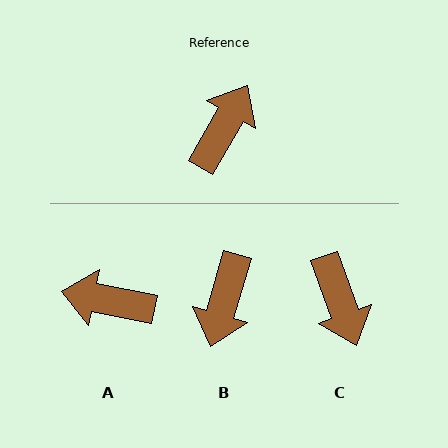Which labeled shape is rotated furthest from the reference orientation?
B, about 167 degrees away.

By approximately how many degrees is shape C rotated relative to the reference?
Approximately 131 degrees clockwise.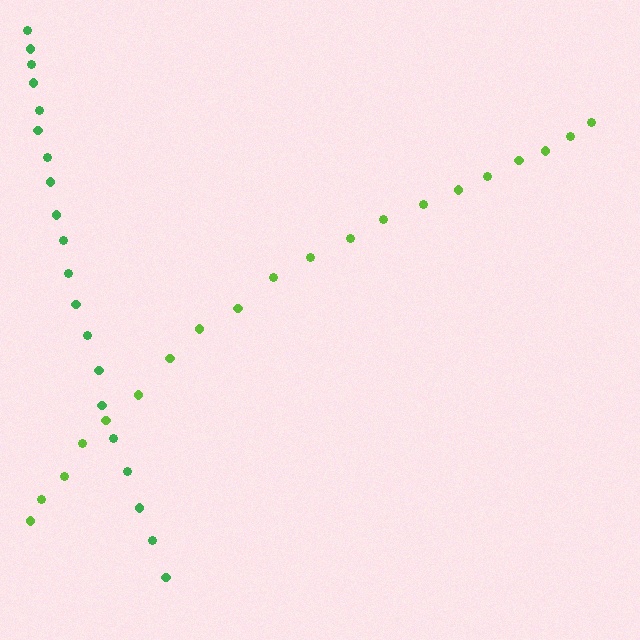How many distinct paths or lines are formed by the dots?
There are 2 distinct paths.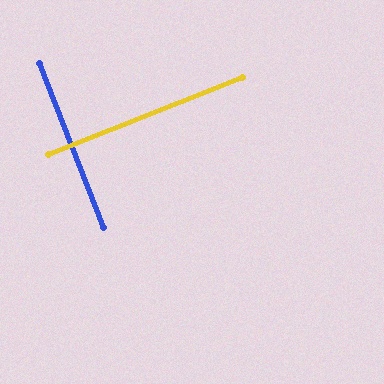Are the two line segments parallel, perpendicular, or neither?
Perpendicular — they meet at approximately 90°.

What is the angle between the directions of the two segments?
Approximately 90 degrees.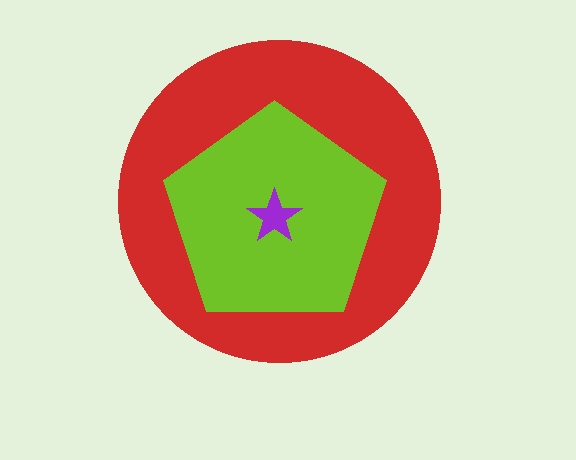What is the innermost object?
The purple star.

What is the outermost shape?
The red circle.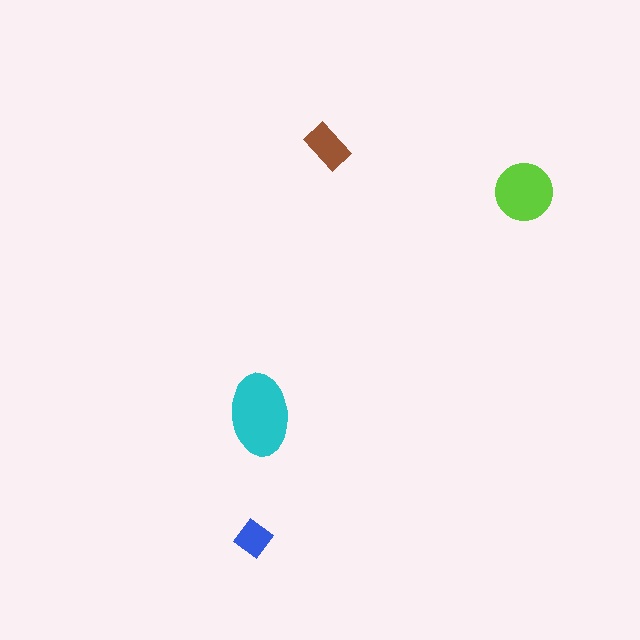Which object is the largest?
The cyan ellipse.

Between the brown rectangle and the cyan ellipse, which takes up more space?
The cyan ellipse.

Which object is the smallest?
The blue diamond.